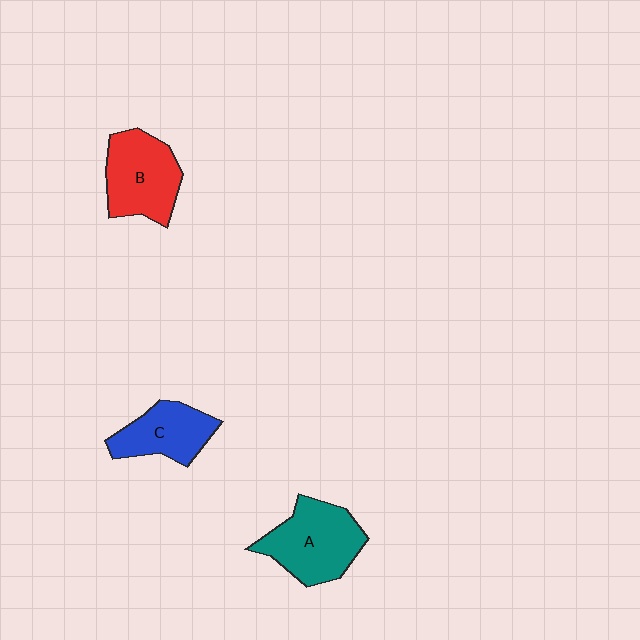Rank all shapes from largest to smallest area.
From largest to smallest: A (teal), B (red), C (blue).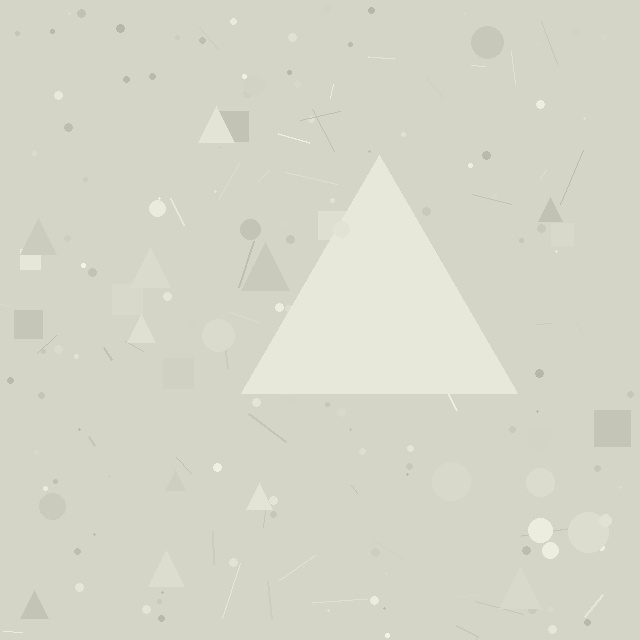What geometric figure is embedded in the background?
A triangle is embedded in the background.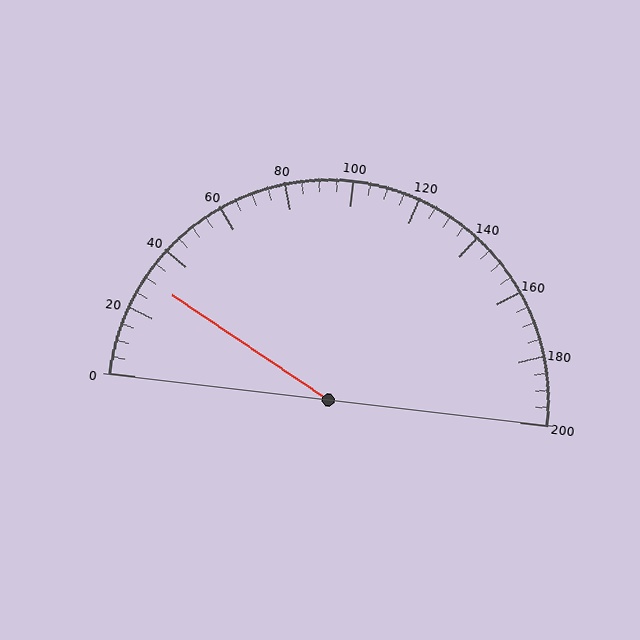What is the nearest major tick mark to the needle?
The nearest major tick mark is 40.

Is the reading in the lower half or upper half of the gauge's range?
The reading is in the lower half of the range (0 to 200).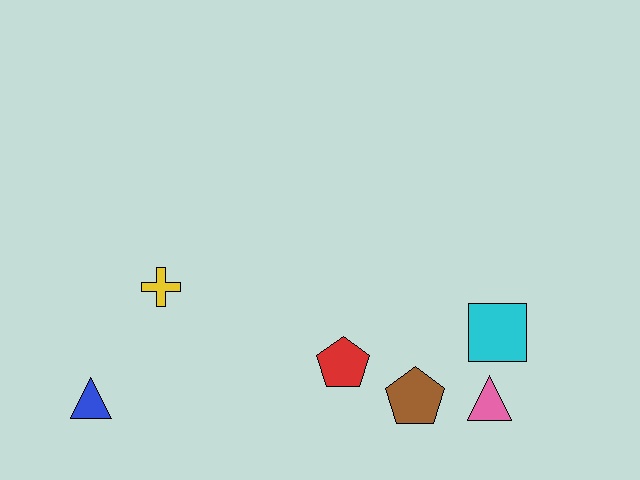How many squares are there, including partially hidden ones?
There is 1 square.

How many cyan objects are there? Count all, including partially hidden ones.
There is 1 cyan object.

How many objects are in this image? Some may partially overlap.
There are 6 objects.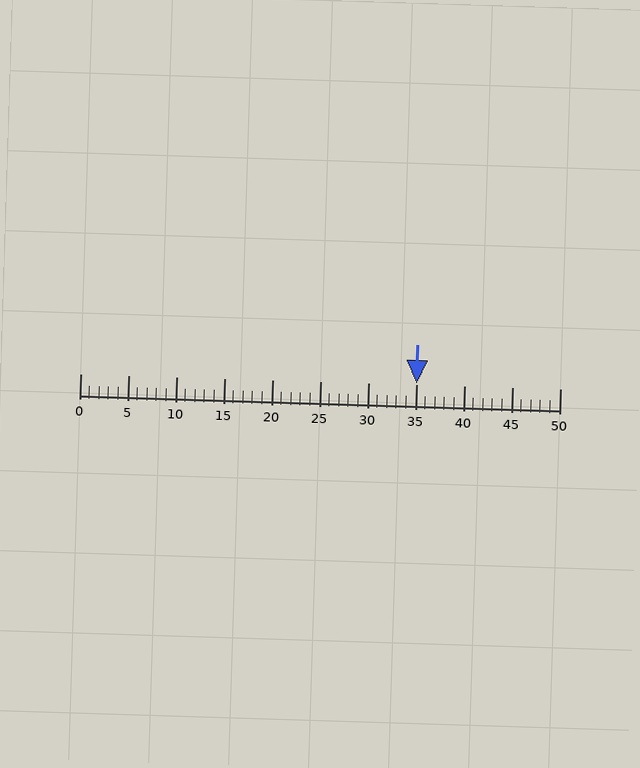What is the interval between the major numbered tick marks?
The major tick marks are spaced 5 units apart.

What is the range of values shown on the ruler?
The ruler shows values from 0 to 50.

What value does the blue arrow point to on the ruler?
The blue arrow points to approximately 35.